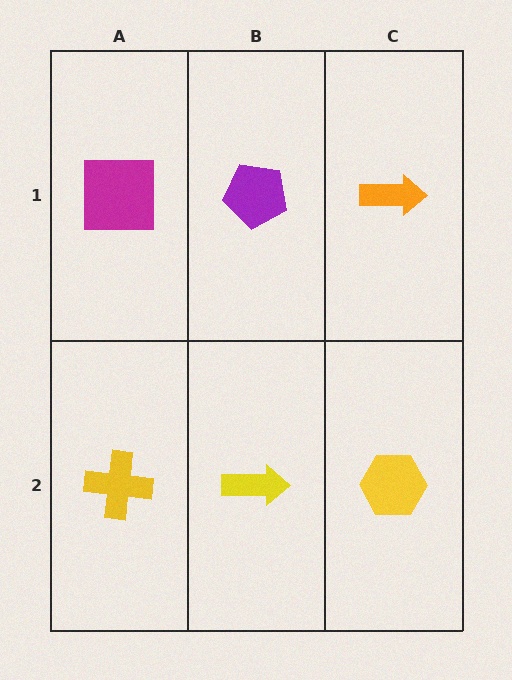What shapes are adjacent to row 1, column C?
A yellow hexagon (row 2, column C), a purple pentagon (row 1, column B).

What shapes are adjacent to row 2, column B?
A purple pentagon (row 1, column B), a yellow cross (row 2, column A), a yellow hexagon (row 2, column C).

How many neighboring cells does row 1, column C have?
2.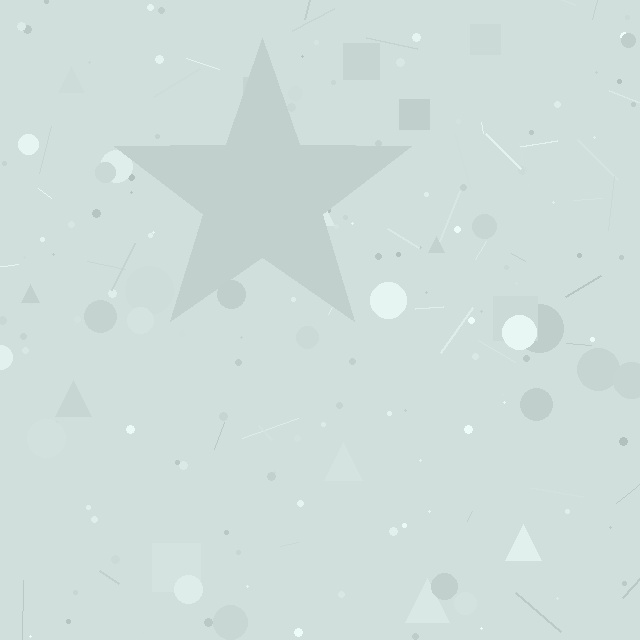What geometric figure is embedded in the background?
A star is embedded in the background.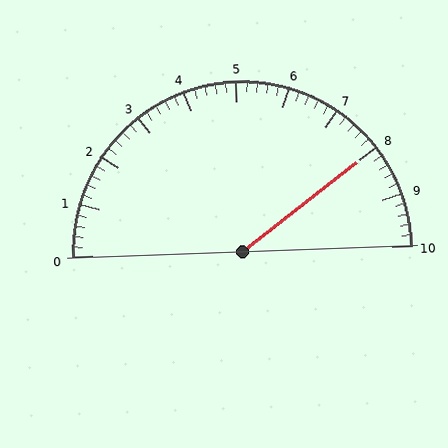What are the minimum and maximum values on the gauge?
The gauge ranges from 0 to 10.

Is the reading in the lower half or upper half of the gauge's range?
The reading is in the upper half of the range (0 to 10).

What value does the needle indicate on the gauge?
The needle indicates approximately 8.0.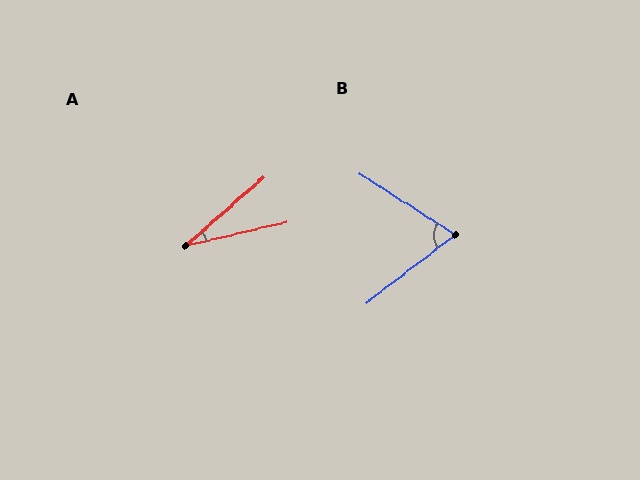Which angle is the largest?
B, at approximately 70 degrees.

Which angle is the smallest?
A, at approximately 28 degrees.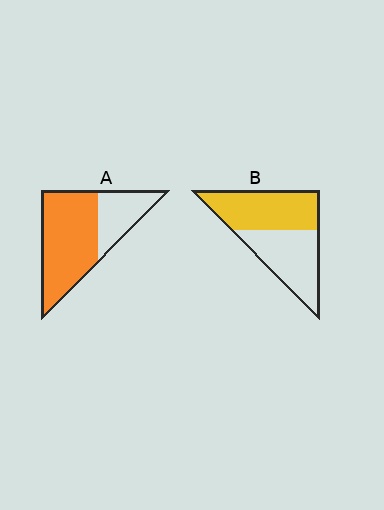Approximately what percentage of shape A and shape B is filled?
A is approximately 70% and B is approximately 50%.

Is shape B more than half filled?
Roughly half.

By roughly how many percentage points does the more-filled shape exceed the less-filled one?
By roughly 15 percentage points (A over B).